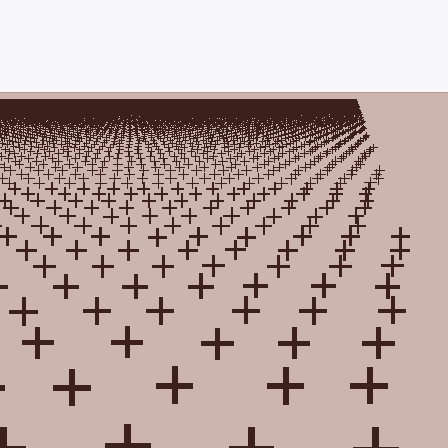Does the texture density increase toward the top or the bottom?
Density increases toward the top.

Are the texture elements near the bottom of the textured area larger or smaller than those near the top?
Larger. Near the bottom, elements are closer to the viewer and appear at a bigger on-screen size.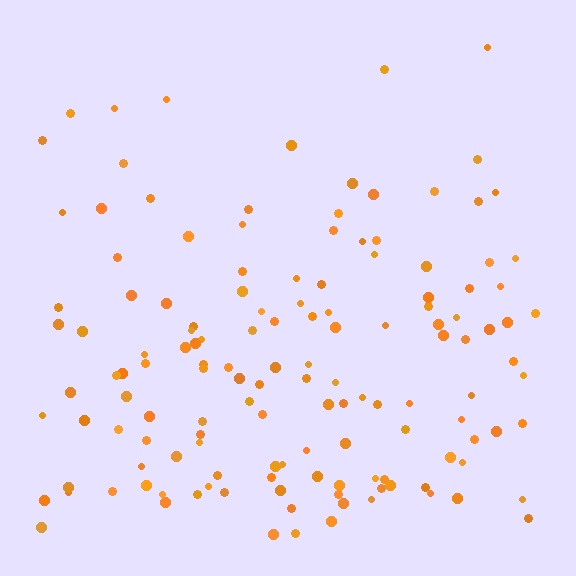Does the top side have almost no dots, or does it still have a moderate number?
Still a moderate number, just noticeably fewer than the bottom.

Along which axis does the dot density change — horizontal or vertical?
Vertical.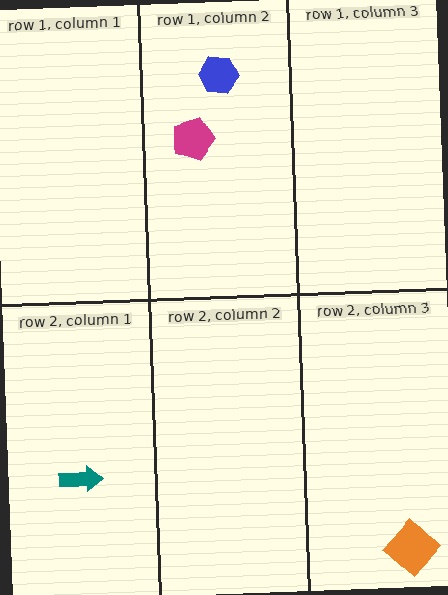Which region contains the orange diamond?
The row 2, column 3 region.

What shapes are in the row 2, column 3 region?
The orange diamond.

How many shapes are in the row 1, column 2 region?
2.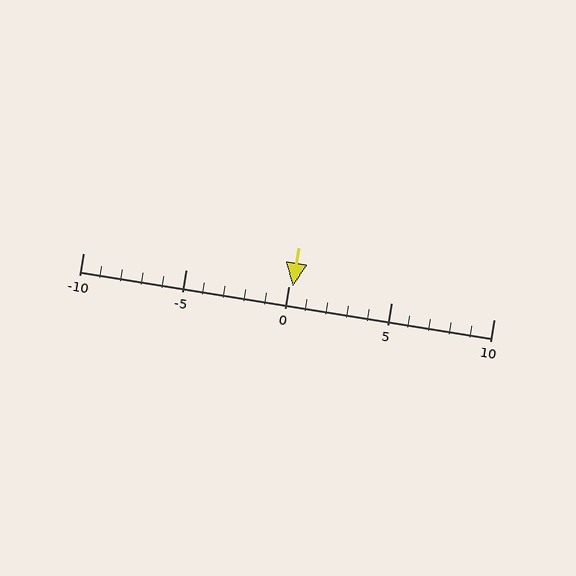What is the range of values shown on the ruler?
The ruler shows values from -10 to 10.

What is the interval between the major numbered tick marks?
The major tick marks are spaced 5 units apart.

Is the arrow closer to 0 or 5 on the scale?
The arrow is closer to 0.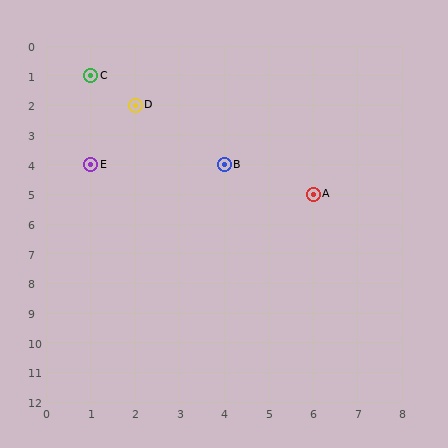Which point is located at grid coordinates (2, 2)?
Point D is at (2, 2).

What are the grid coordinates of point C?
Point C is at grid coordinates (1, 1).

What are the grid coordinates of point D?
Point D is at grid coordinates (2, 2).